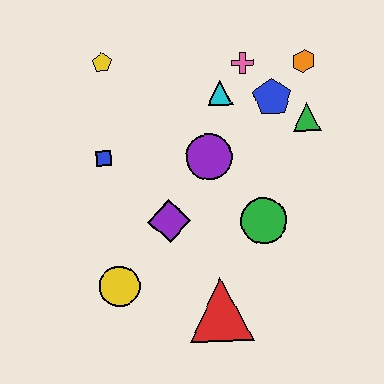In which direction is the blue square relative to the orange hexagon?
The blue square is to the left of the orange hexagon.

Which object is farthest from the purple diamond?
The orange hexagon is farthest from the purple diamond.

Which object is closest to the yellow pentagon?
The blue square is closest to the yellow pentagon.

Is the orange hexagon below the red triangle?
No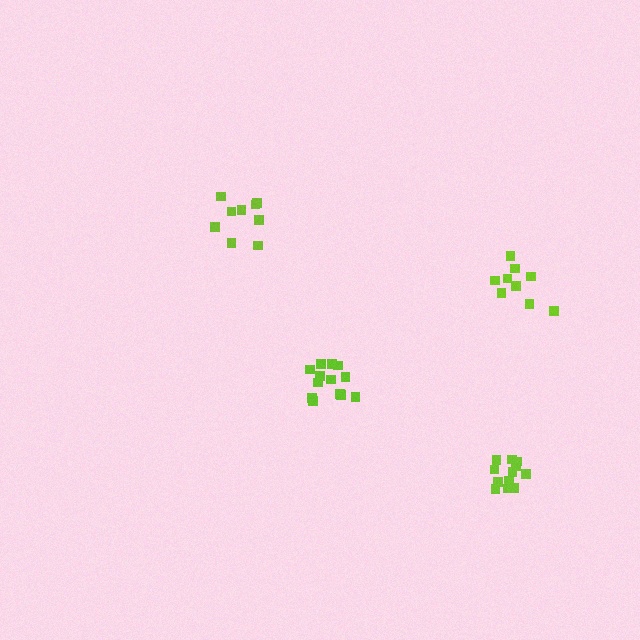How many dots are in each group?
Group 1: 9 dots, Group 2: 12 dots, Group 3: 13 dots, Group 4: 9 dots (43 total).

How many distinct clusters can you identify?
There are 4 distinct clusters.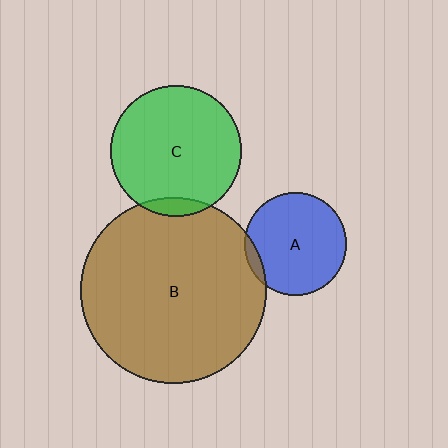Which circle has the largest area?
Circle B (brown).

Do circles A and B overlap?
Yes.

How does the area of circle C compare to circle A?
Approximately 1.7 times.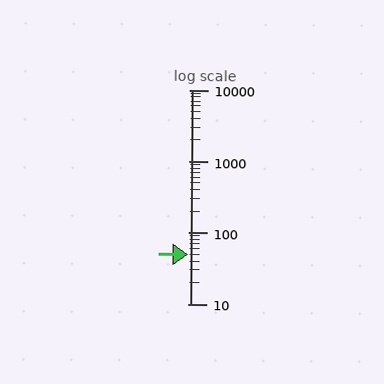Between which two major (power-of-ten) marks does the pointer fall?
The pointer is between 10 and 100.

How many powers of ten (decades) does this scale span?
The scale spans 3 decades, from 10 to 10000.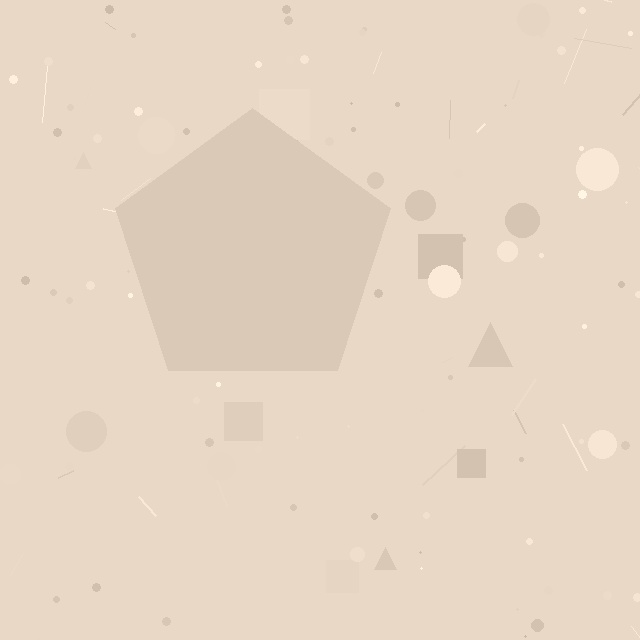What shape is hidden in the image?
A pentagon is hidden in the image.